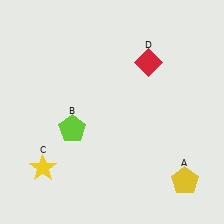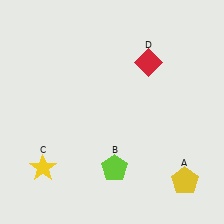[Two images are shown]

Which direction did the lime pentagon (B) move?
The lime pentagon (B) moved right.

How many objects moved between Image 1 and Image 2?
1 object moved between the two images.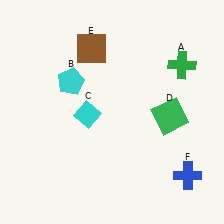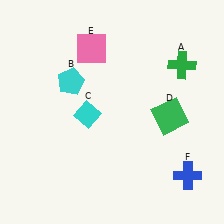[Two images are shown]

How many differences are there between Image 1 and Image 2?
There is 1 difference between the two images.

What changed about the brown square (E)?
In Image 1, E is brown. In Image 2, it changed to pink.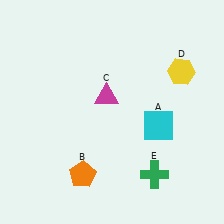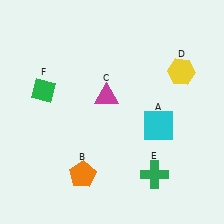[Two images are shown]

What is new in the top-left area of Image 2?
A green diamond (F) was added in the top-left area of Image 2.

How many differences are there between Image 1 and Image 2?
There is 1 difference between the two images.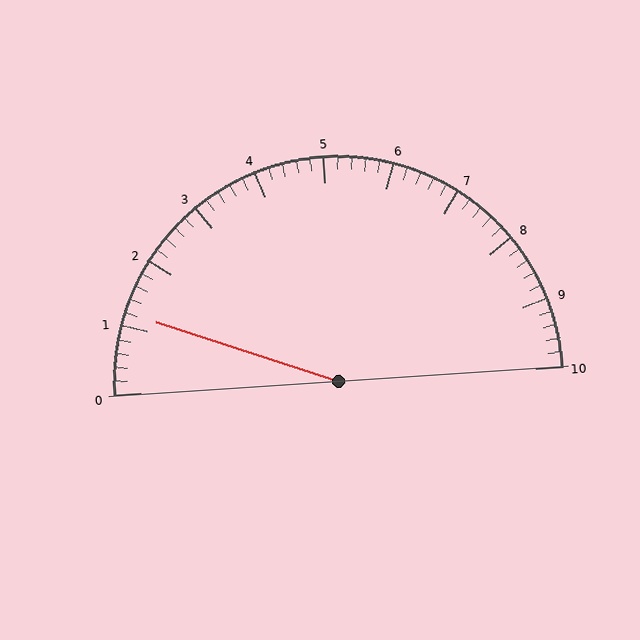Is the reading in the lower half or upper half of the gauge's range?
The reading is in the lower half of the range (0 to 10).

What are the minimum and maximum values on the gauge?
The gauge ranges from 0 to 10.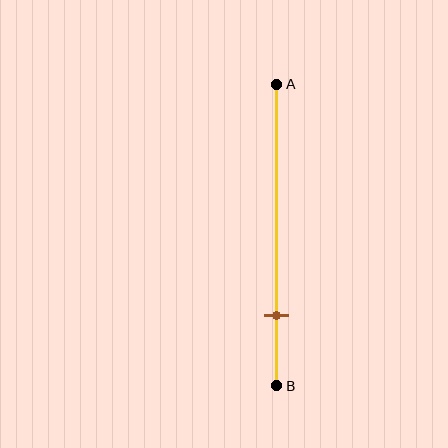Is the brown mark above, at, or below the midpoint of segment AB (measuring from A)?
The brown mark is below the midpoint of segment AB.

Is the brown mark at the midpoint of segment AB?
No, the mark is at about 75% from A, not at the 50% midpoint.